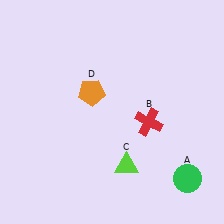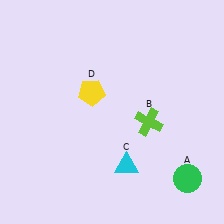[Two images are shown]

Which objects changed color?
B changed from red to lime. C changed from lime to cyan. D changed from orange to yellow.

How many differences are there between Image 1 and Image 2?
There are 3 differences between the two images.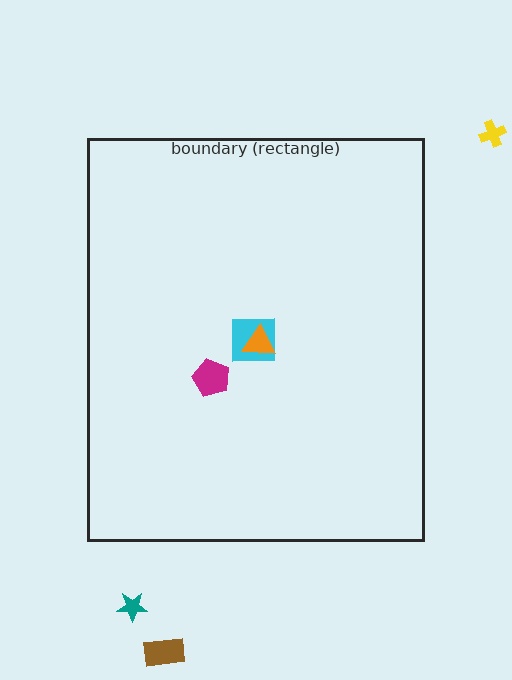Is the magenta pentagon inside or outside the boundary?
Inside.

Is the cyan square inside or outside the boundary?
Inside.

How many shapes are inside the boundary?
3 inside, 3 outside.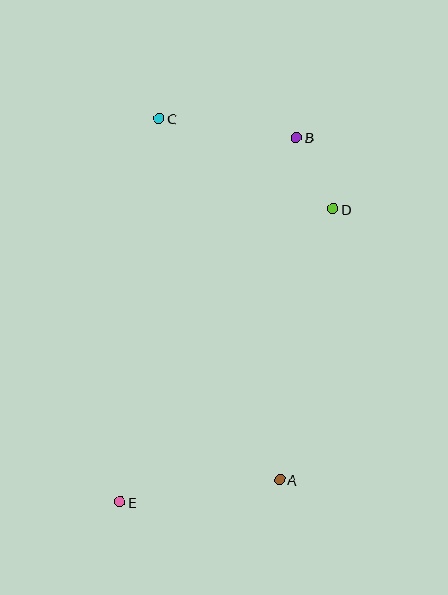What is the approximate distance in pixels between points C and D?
The distance between C and D is approximately 196 pixels.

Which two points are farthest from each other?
Points B and E are farthest from each other.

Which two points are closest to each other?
Points B and D are closest to each other.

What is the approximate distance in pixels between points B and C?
The distance between B and C is approximately 138 pixels.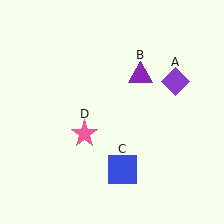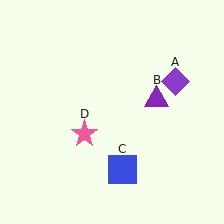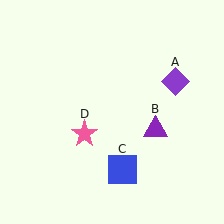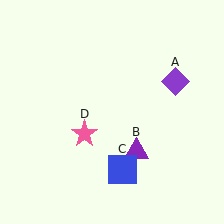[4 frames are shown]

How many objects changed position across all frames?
1 object changed position: purple triangle (object B).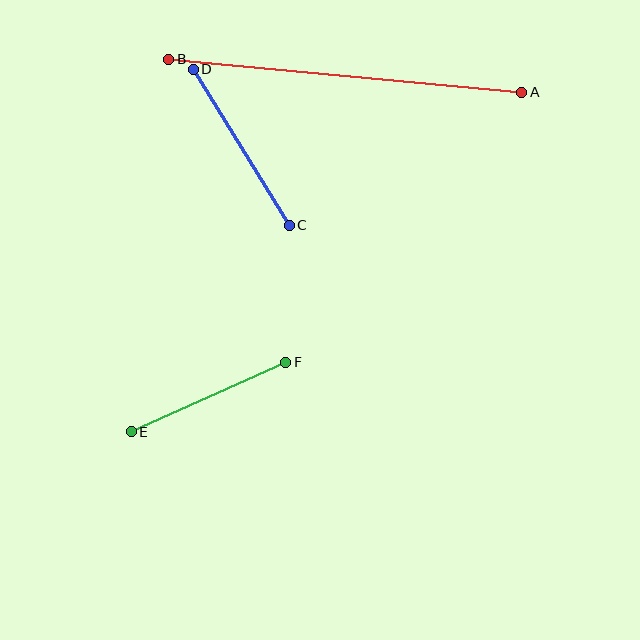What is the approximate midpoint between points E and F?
The midpoint is at approximately (209, 397) pixels.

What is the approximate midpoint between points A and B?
The midpoint is at approximately (345, 76) pixels.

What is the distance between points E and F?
The distance is approximately 169 pixels.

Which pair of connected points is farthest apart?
Points A and B are farthest apart.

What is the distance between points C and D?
The distance is approximately 183 pixels.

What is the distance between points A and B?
The distance is approximately 354 pixels.